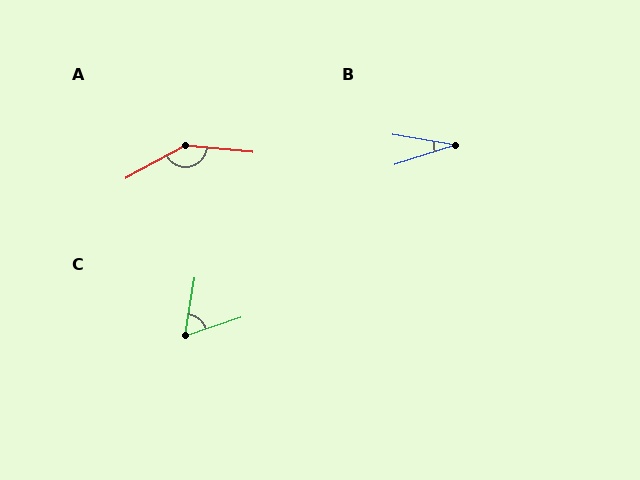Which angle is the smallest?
B, at approximately 27 degrees.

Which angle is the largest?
A, at approximately 146 degrees.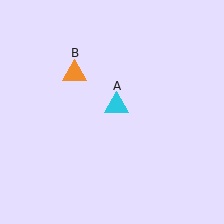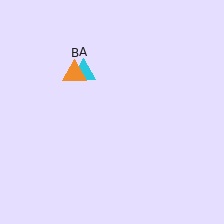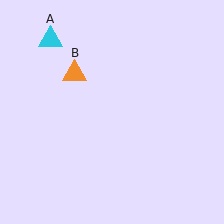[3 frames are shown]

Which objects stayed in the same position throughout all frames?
Orange triangle (object B) remained stationary.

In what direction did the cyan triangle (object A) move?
The cyan triangle (object A) moved up and to the left.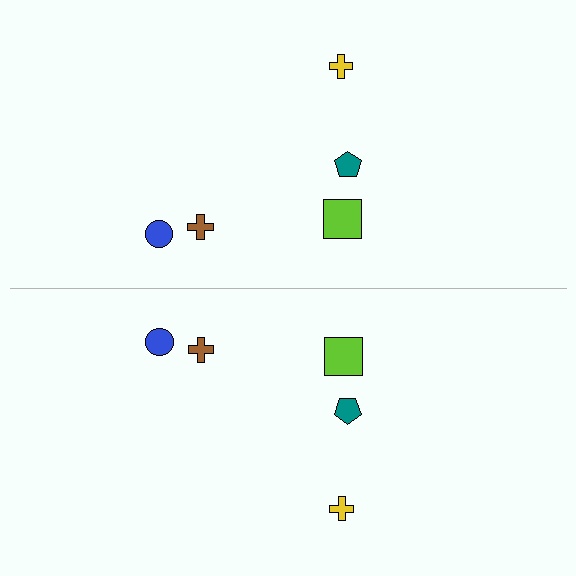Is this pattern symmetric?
Yes, this pattern has bilateral (reflection) symmetry.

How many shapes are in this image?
There are 10 shapes in this image.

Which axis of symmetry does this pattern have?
The pattern has a horizontal axis of symmetry running through the center of the image.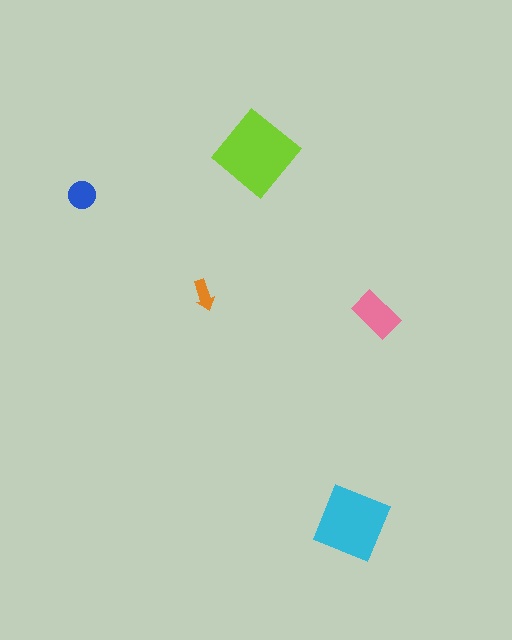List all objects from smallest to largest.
The orange arrow, the blue circle, the pink rectangle, the cyan square, the lime diamond.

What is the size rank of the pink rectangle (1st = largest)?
3rd.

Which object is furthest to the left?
The blue circle is leftmost.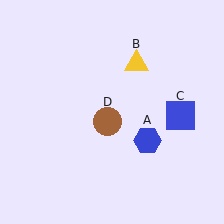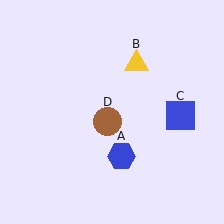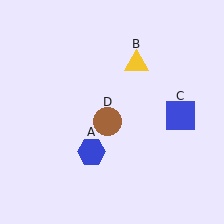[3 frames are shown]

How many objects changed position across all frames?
1 object changed position: blue hexagon (object A).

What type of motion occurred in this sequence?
The blue hexagon (object A) rotated clockwise around the center of the scene.